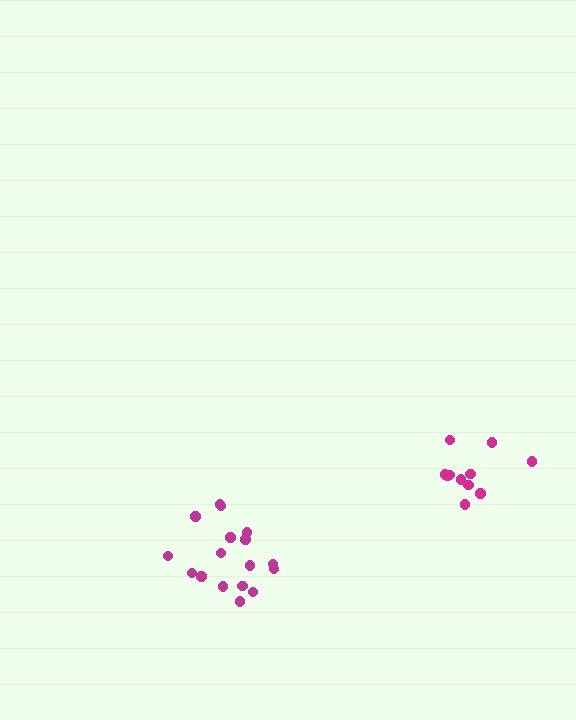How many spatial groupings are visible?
There are 2 spatial groupings.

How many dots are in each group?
Group 1: 11 dots, Group 2: 17 dots (28 total).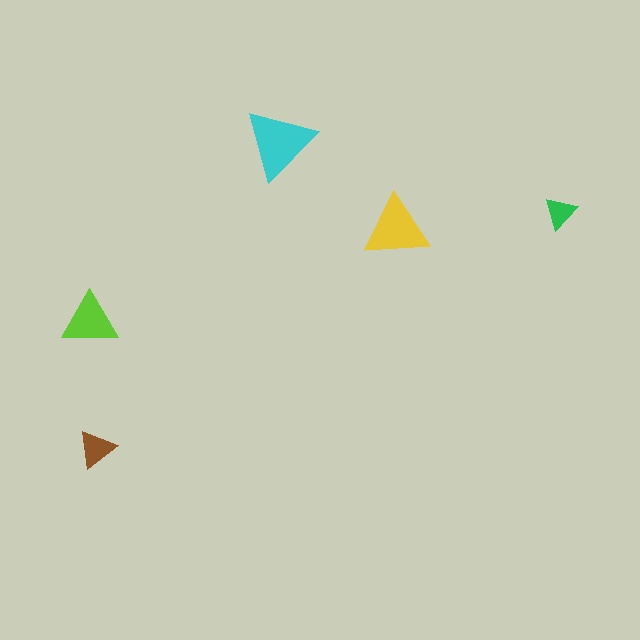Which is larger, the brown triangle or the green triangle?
The brown one.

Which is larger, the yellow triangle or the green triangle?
The yellow one.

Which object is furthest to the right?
The green triangle is rightmost.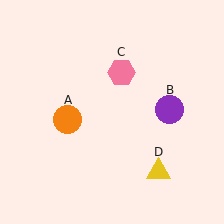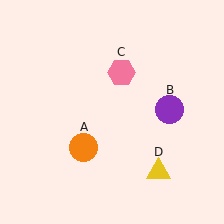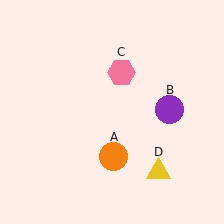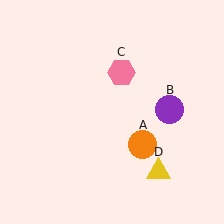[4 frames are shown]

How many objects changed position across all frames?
1 object changed position: orange circle (object A).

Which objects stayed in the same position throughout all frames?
Purple circle (object B) and pink hexagon (object C) and yellow triangle (object D) remained stationary.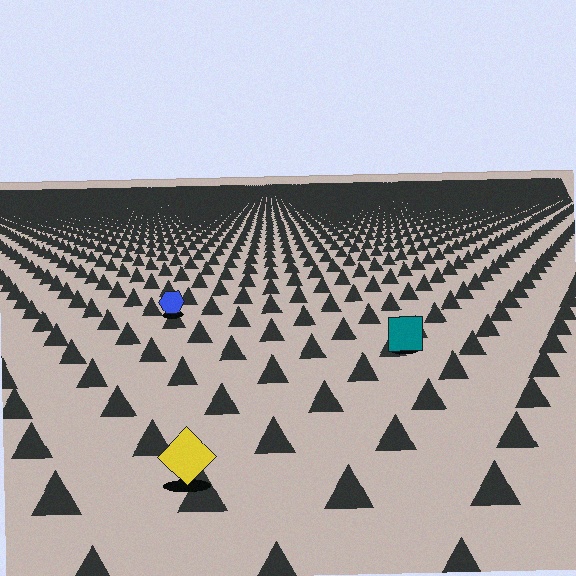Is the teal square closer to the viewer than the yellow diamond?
No. The yellow diamond is closer — you can tell from the texture gradient: the ground texture is coarser near it.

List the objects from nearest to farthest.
From nearest to farthest: the yellow diamond, the teal square, the blue hexagon.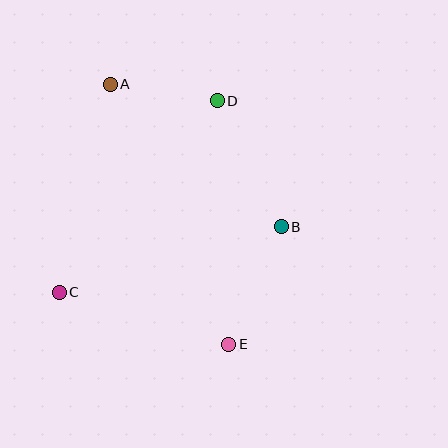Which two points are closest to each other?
Points A and D are closest to each other.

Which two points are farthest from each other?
Points A and E are farthest from each other.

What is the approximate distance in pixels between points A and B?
The distance between A and B is approximately 222 pixels.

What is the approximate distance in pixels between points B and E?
The distance between B and E is approximately 129 pixels.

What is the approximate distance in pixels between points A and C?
The distance between A and C is approximately 214 pixels.